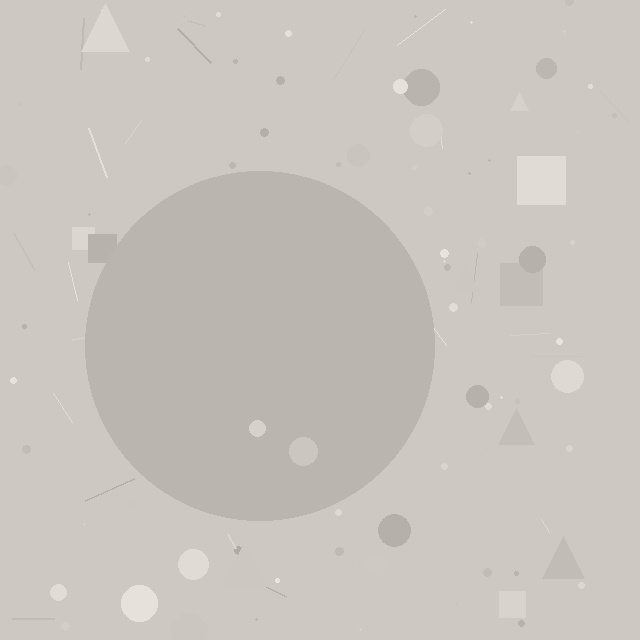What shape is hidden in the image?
A circle is hidden in the image.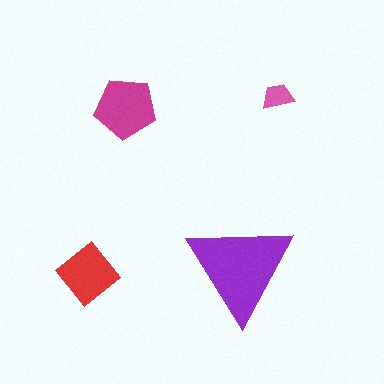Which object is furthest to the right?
The pink trapezoid is rightmost.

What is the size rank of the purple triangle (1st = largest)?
1st.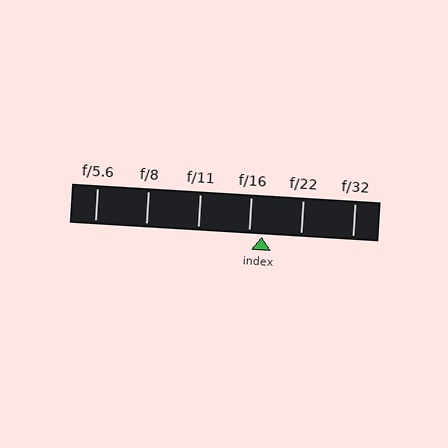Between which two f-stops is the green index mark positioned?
The index mark is between f/16 and f/22.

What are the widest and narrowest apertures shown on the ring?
The widest aperture shown is f/5.6 and the narrowest is f/32.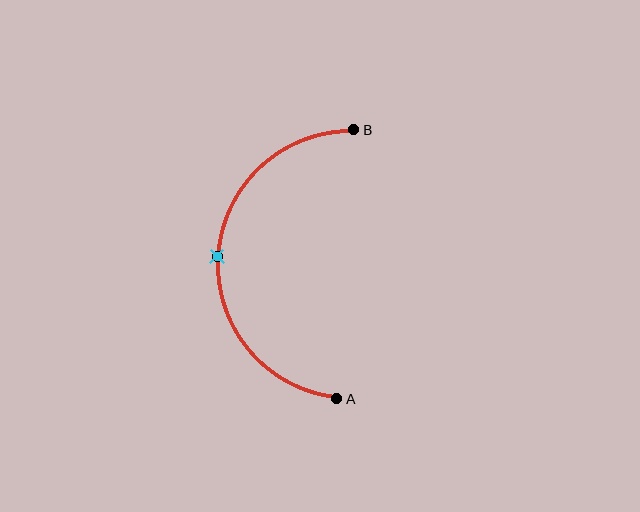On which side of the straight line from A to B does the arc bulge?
The arc bulges to the left of the straight line connecting A and B.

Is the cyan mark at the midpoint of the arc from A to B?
Yes. The cyan mark lies on the arc at equal arc-length from both A and B — it is the arc midpoint.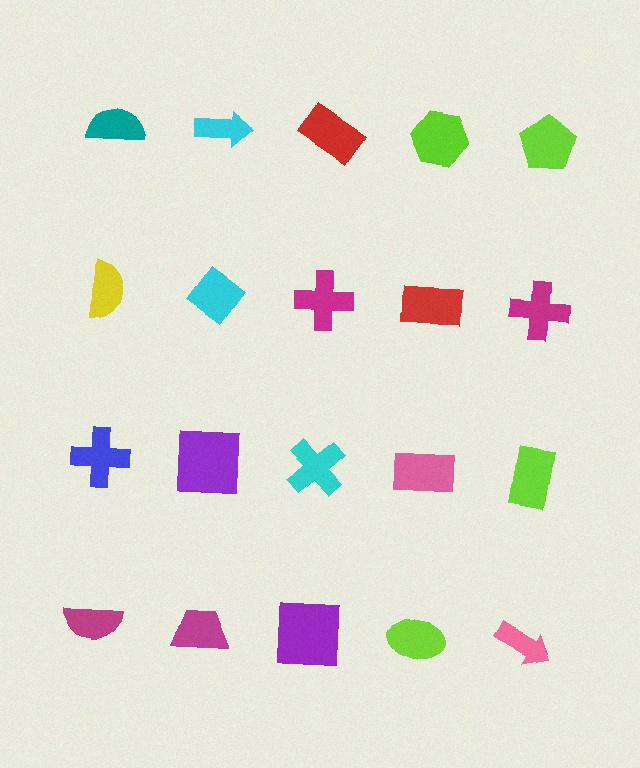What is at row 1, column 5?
A lime pentagon.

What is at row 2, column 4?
A red rectangle.